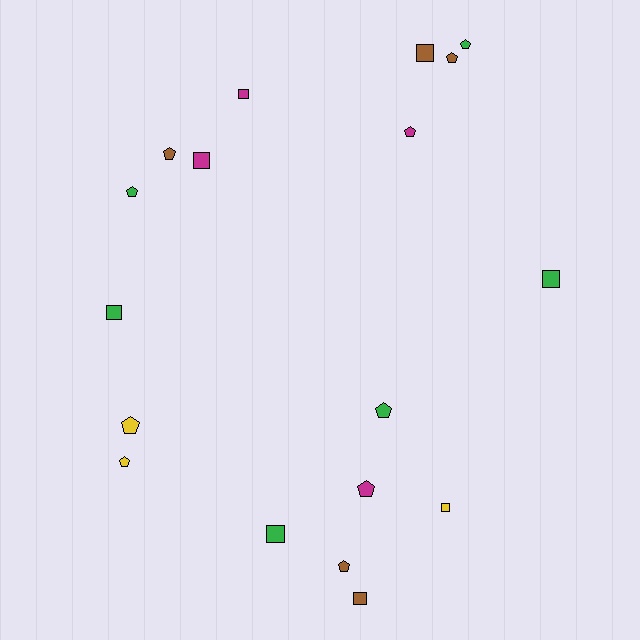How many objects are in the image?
There are 18 objects.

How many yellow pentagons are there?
There are 2 yellow pentagons.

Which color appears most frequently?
Green, with 6 objects.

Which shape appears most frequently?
Pentagon, with 10 objects.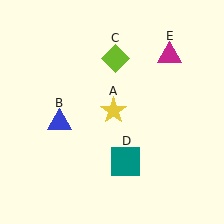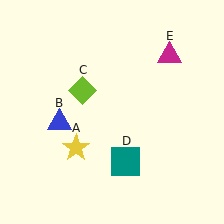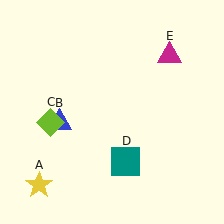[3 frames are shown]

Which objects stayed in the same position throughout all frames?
Blue triangle (object B) and teal square (object D) and magenta triangle (object E) remained stationary.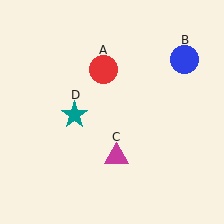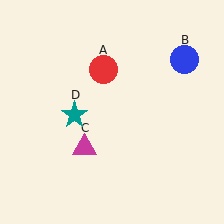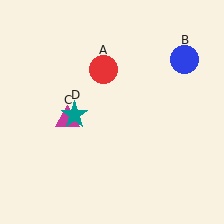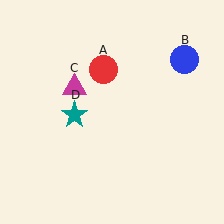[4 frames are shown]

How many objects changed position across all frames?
1 object changed position: magenta triangle (object C).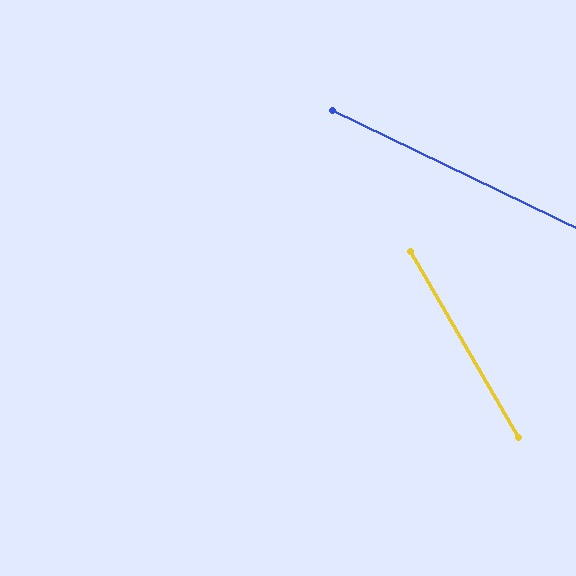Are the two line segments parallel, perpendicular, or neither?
Neither parallel nor perpendicular — they differ by about 34°.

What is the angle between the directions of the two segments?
Approximately 34 degrees.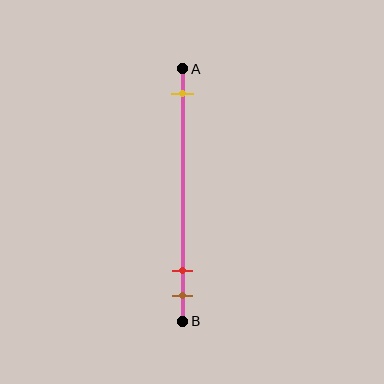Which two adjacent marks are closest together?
The red and brown marks are the closest adjacent pair.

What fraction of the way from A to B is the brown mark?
The brown mark is approximately 90% (0.9) of the way from A to B.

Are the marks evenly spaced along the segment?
No, the marks are not evenly spaced.